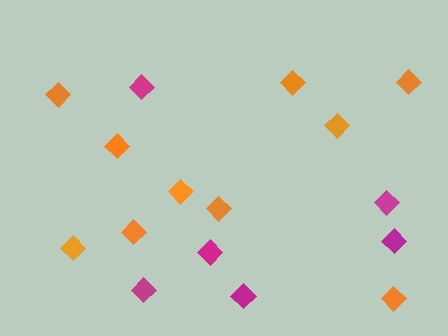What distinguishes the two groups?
There are 2 groups: one group of magenta diamonds (6) and one group of orange diamonds (10).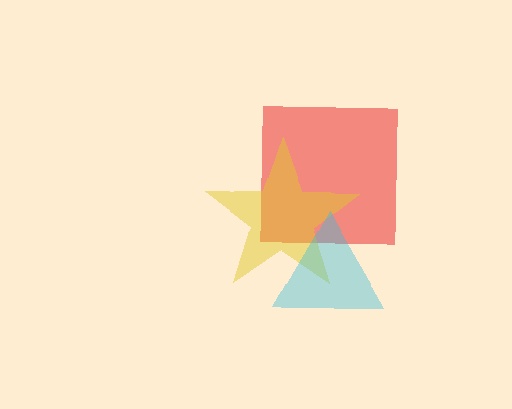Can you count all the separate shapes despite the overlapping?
Yes, there are 3 separate shapes.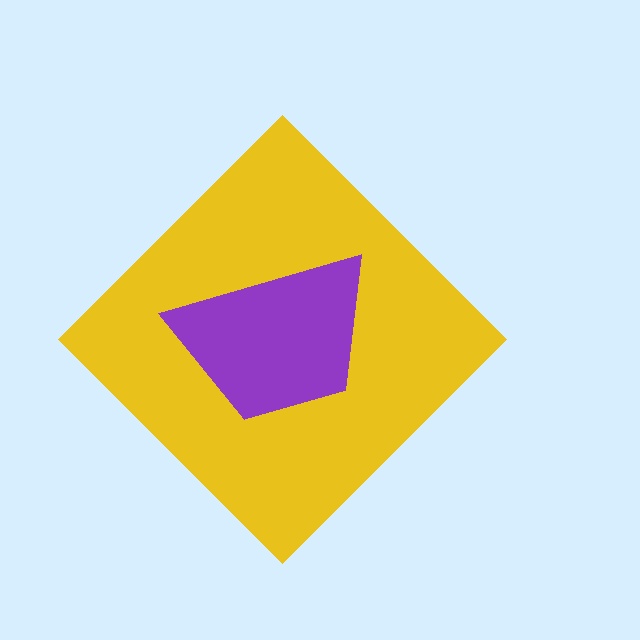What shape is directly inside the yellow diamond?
The purple trapezoid.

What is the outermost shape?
The yellow diamond.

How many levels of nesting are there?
2.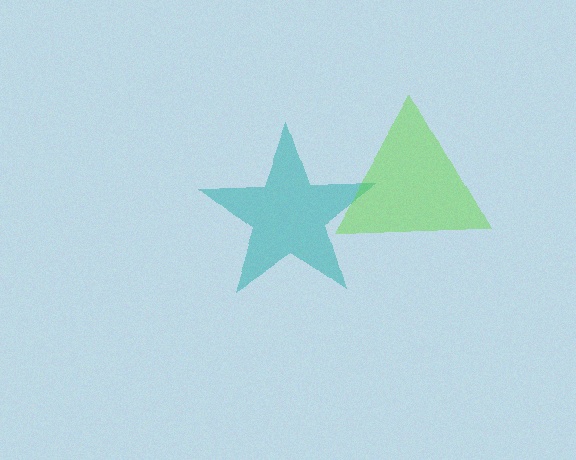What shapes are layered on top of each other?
The layered shapes are: a teal star, a lime triangle.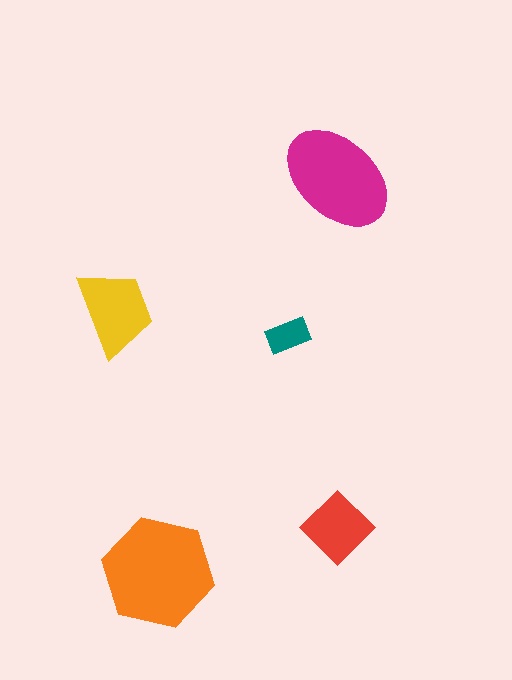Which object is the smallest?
The teal rectangle.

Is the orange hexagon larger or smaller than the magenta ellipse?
Larger.